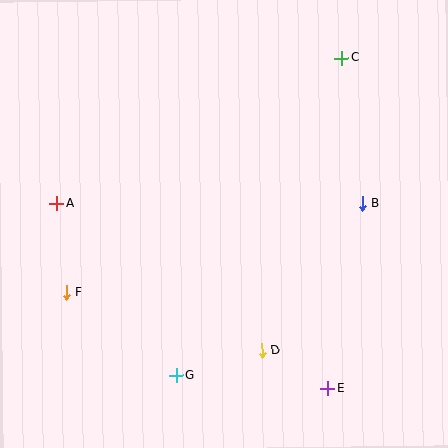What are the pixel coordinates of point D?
Point D is at (262, 351).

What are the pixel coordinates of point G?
Point G is at (176, 375).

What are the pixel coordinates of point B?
Point B is at (362, 204).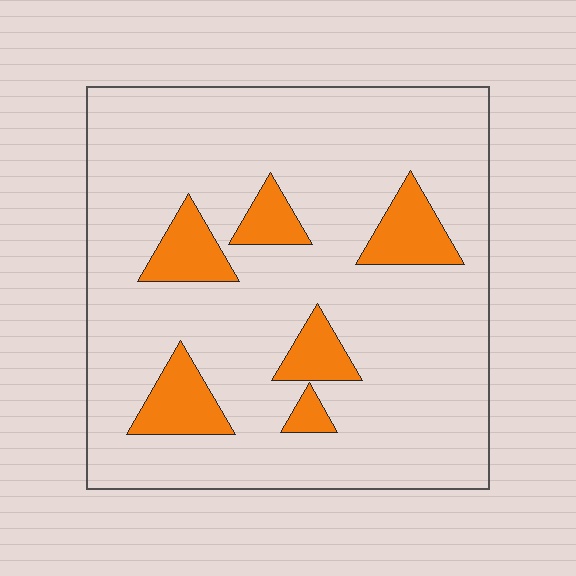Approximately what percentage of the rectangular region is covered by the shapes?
Approximately 15%.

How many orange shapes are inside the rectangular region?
6.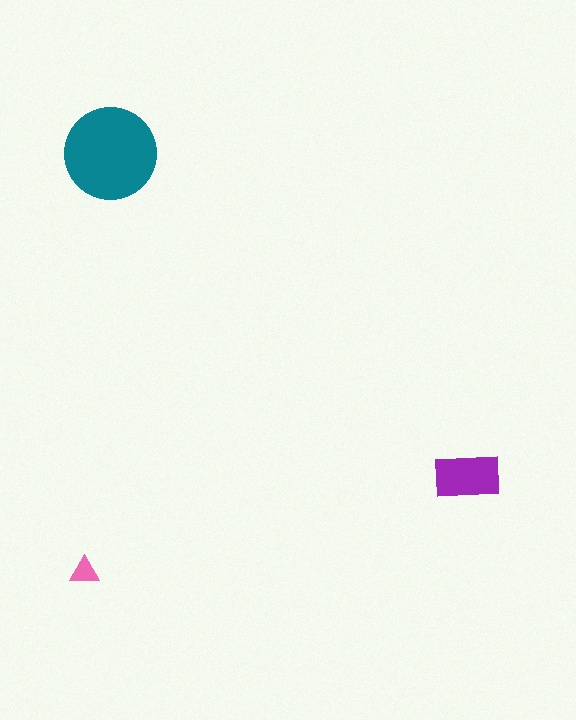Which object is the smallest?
The pink triangle.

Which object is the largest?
The teal circle.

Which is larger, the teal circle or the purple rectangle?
The teal circle.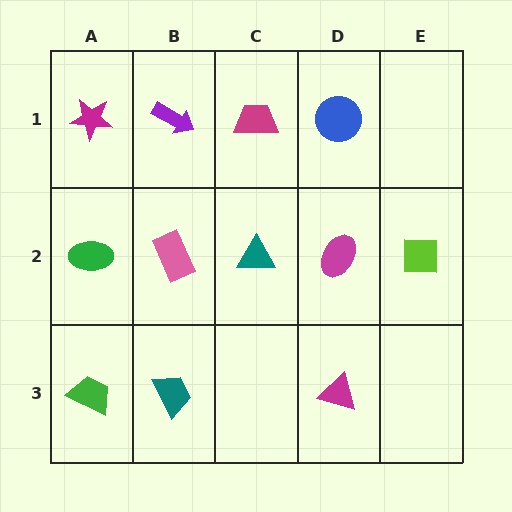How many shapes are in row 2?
5 shapes.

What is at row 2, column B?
A pink rectangle.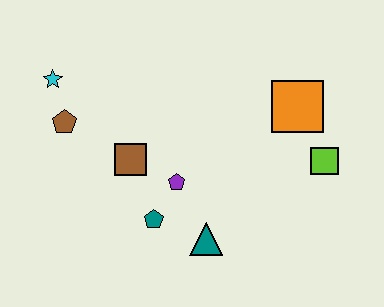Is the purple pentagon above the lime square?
No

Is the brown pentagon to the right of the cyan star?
Yes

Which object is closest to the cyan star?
The brown pentagon is closest to the cyan star.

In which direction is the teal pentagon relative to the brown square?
The teal pentagon is below the brown square.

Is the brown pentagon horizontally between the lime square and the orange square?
No